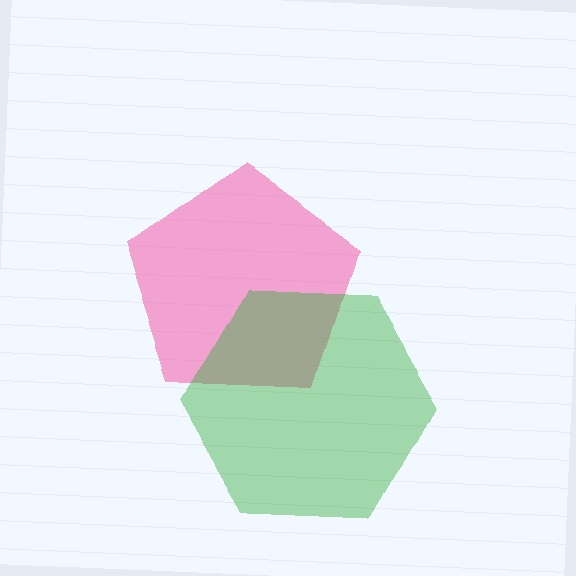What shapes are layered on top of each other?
The layered shapes are: a pink pentagon, a green hexagon.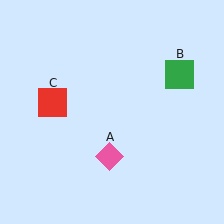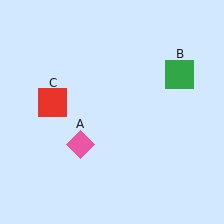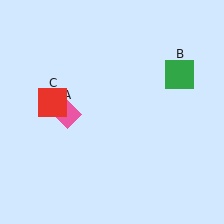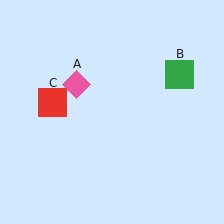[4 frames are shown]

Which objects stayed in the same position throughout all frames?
Green square (object B) and red square (object C) remained stationary.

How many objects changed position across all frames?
1 object changed position: pink diamond (object A).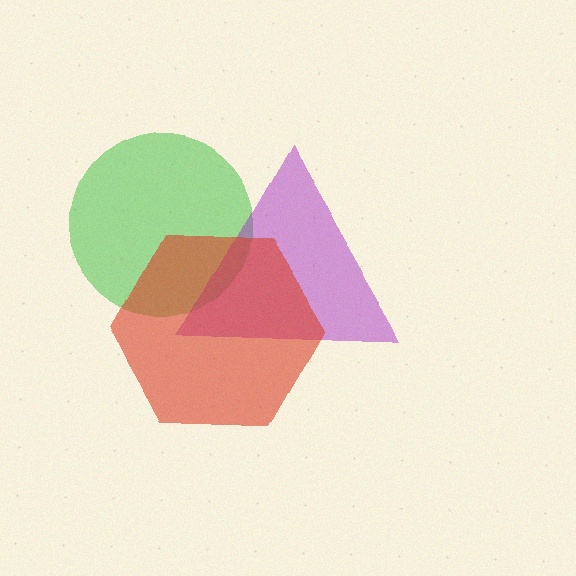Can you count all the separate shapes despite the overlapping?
Yes, there are 3 separate shapes.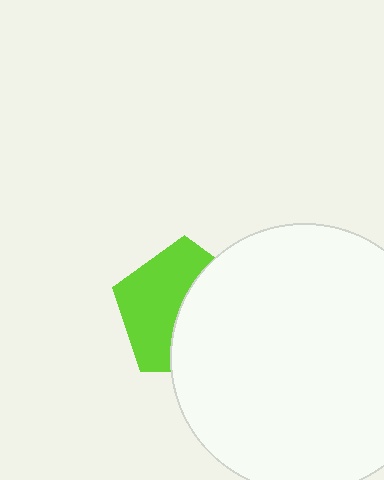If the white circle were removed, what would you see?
You would see the complete lime pentagon.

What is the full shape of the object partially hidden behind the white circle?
The partially hidden object is a lime pentagon.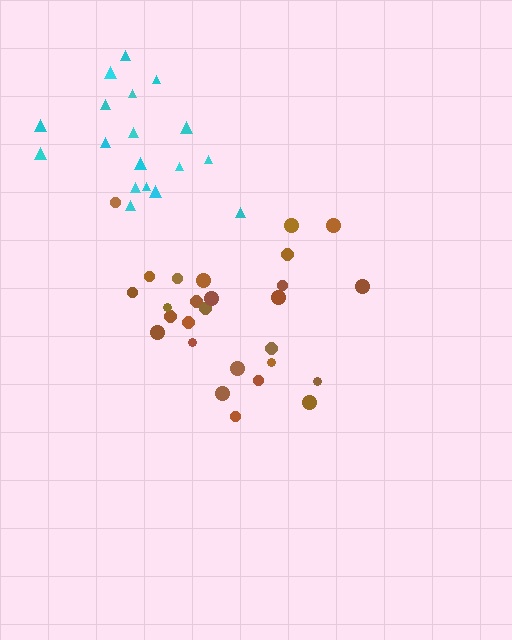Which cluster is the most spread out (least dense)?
Cyan.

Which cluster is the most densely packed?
Brown.